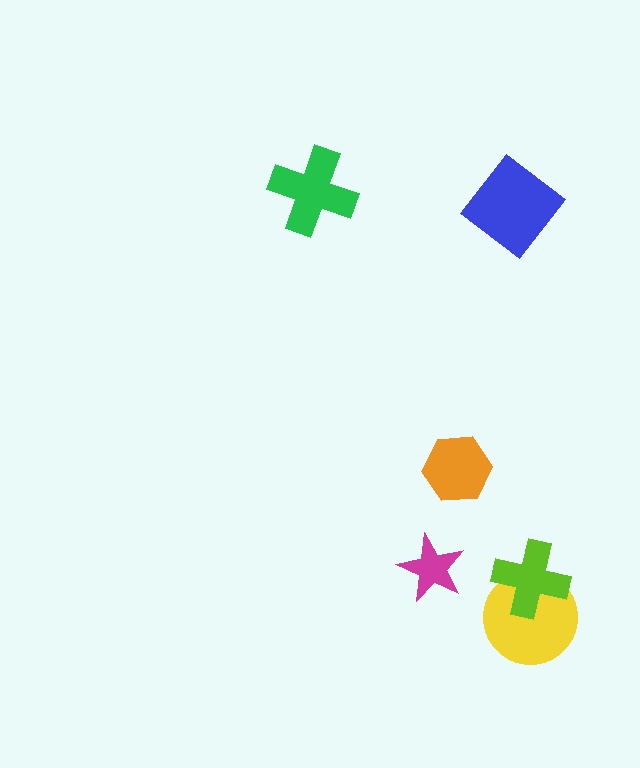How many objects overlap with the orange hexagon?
0 objects overlap with the orange hexagon.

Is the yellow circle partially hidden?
Yes, it is partially covered by another shape.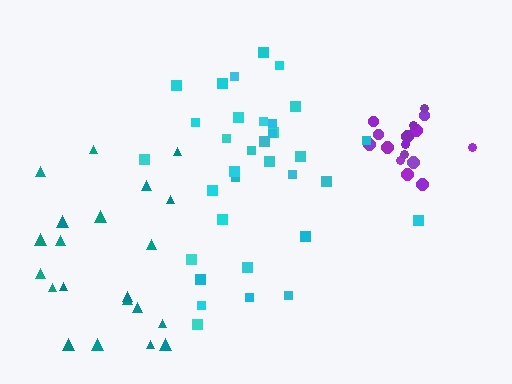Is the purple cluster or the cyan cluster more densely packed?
Purple.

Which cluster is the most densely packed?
Purple.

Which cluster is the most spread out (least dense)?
Teal.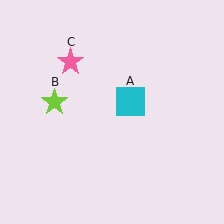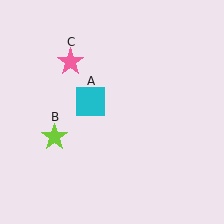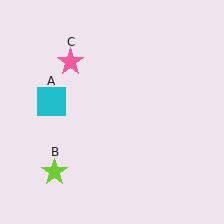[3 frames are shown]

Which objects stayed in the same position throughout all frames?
Pink star (object C) remained stationary.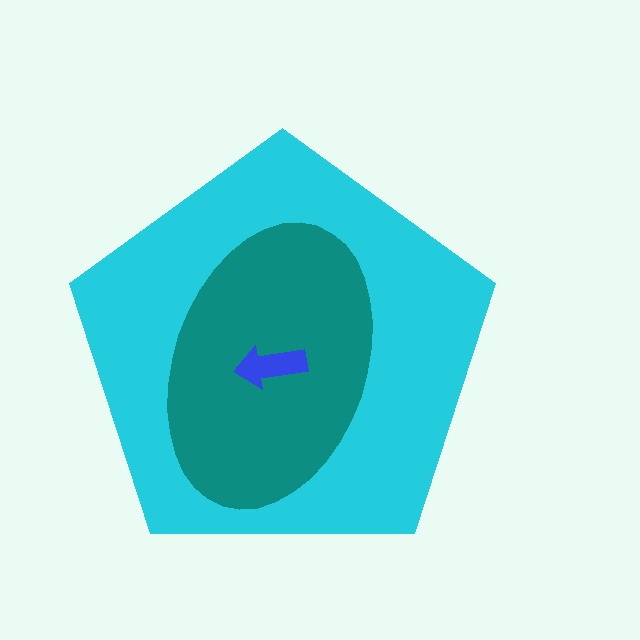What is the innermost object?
The blue arrow.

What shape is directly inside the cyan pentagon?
The teal ellipse.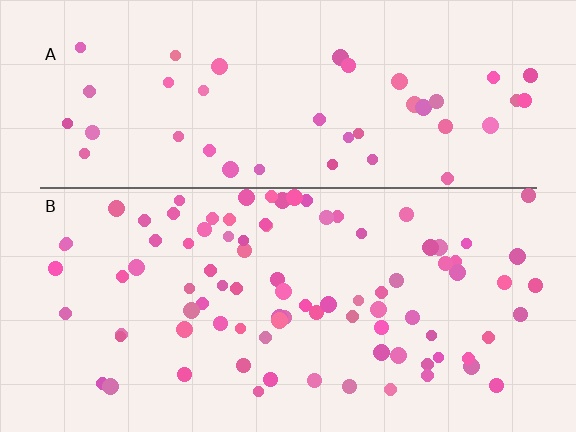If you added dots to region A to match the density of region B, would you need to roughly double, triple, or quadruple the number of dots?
Approximately double.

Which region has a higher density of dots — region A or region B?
B (the bottom).